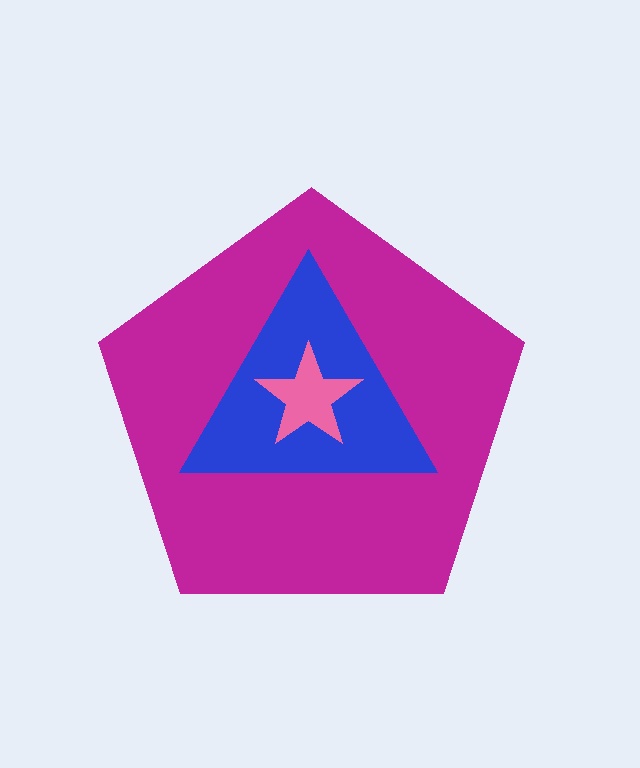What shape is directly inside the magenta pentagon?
The blue triangle.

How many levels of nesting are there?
3.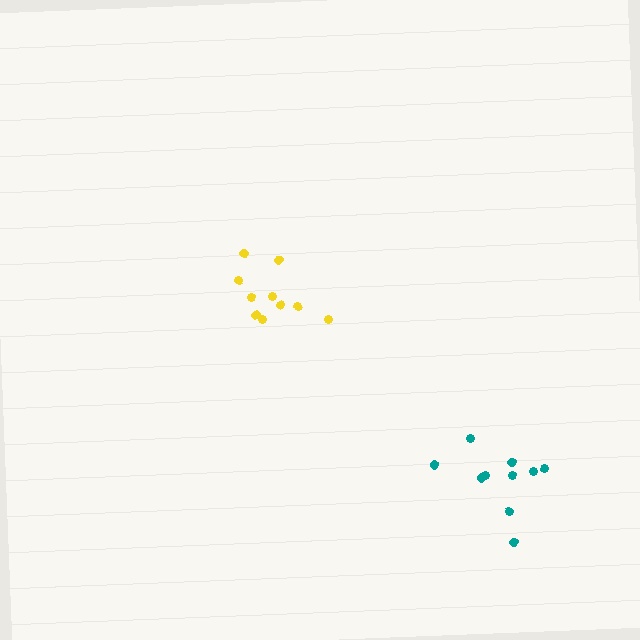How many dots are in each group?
Group 1: 10 dots, Group 2: 10 dots (20 total).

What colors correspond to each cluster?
The clusters are colored: teal, yellow.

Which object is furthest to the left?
The yellow cluster is leftmost.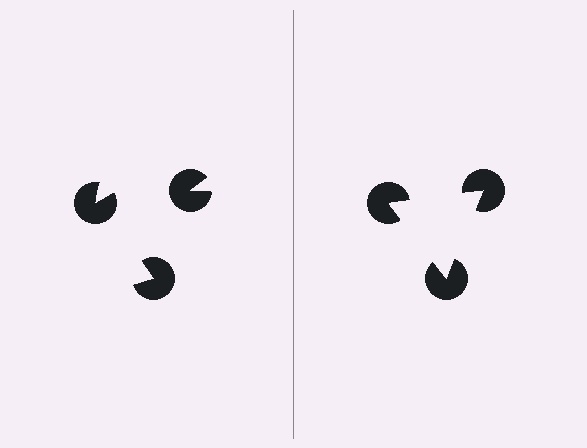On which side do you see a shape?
An illusory triangle appears on the right side. On the left side the wedge cuts are rotated, so no coherent shape forms.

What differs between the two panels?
The pac-man discs are positioned identically on both sides; only the wedge orientations differ. On the right they align to a triangle; on the left they are misaligned.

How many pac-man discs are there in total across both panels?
6 — 3 on each side.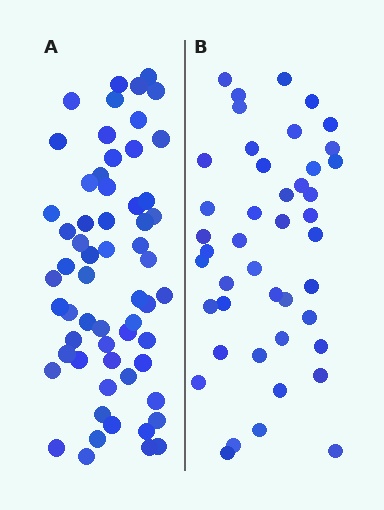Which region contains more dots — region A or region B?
Region A (the left region) has more dots.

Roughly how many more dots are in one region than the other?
Region A has approximately 15 more dots than region B.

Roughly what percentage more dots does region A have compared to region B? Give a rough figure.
About 35% more.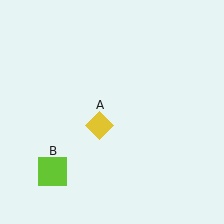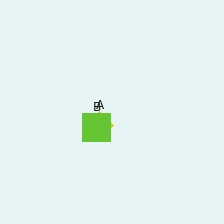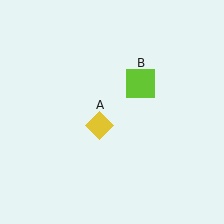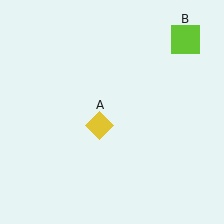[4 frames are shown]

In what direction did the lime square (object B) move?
The lime square (object B) moved up and to the right.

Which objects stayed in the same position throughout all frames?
Yellow diamond (object A) remained stationary.